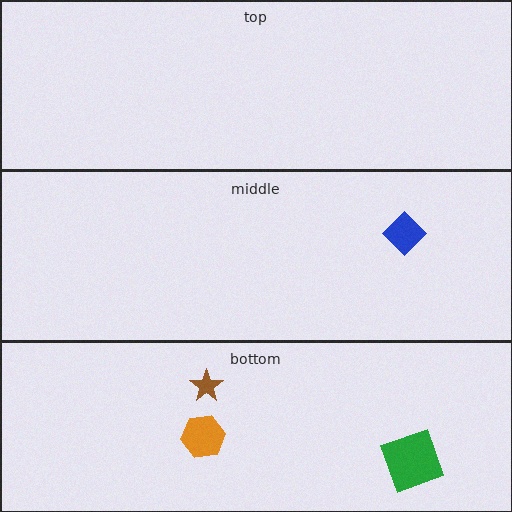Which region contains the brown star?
The bottom region.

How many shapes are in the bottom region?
3.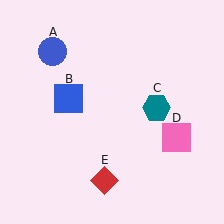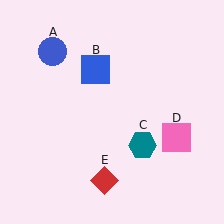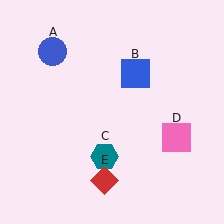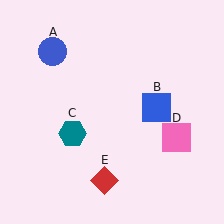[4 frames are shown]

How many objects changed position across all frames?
2 objects changed position: blue square (object B), teal hexagon (object C).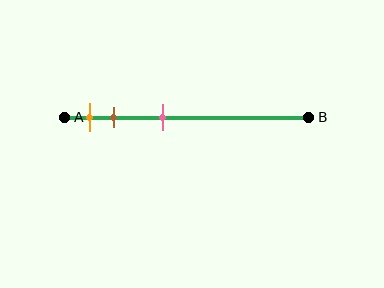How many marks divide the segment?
There are 3 marks dividing the segment.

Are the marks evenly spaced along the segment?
No, the marks are not evenly spaced.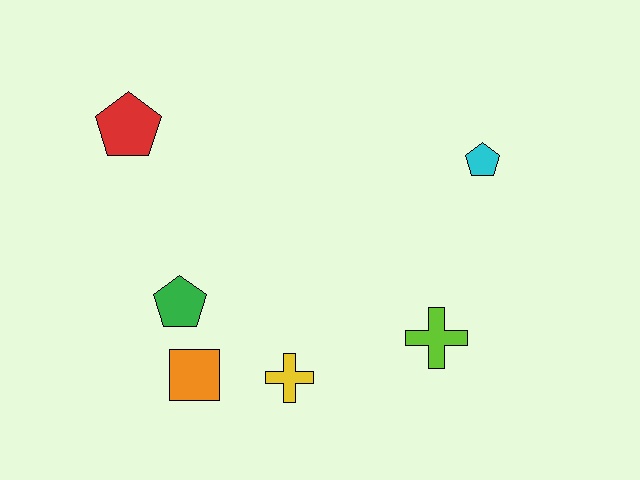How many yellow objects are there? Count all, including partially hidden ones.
There is 1 yellow object.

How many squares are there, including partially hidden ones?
There is 1 square.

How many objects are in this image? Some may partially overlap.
There are 6 objects.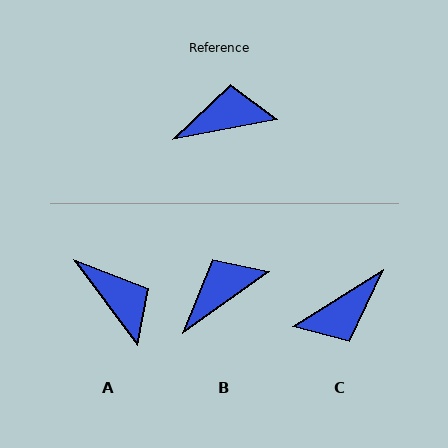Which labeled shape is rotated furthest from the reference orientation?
C, about 159 degrees away.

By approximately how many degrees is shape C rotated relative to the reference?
Approximately 159 degrees clockwise.